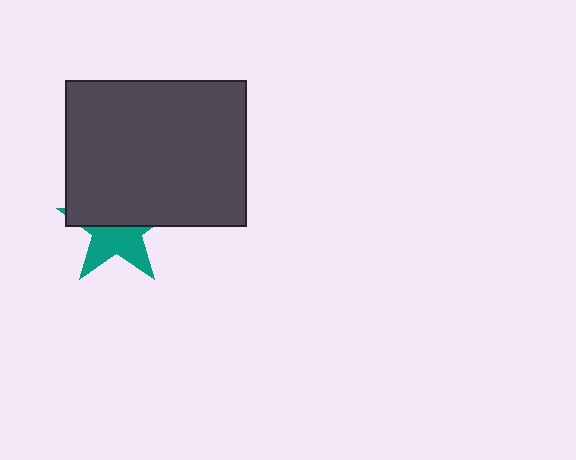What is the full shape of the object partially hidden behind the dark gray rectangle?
The partially hidden object is a teal star.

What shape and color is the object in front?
The object in front is a dark gray rectangle.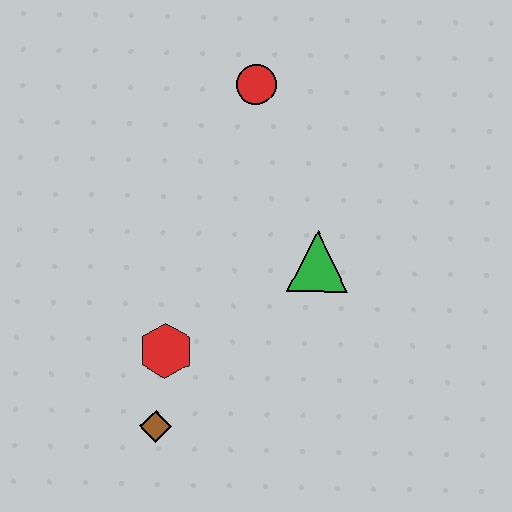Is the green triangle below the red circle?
Yes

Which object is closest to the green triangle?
The red hexagon is closest to the green triangle.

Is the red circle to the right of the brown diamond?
Yes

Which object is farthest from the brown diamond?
The red circle is farthest from the brown diamond.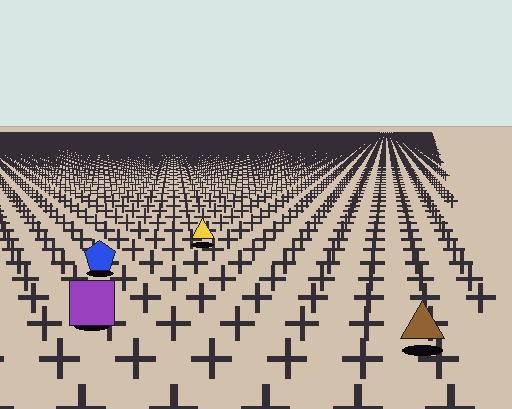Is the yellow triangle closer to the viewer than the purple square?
No. The purple square is closer — you can tell from the texture gradient: the ground texture is coarser near it.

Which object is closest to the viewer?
The brown triangle is closest. The texture marks near it are larger and more spread out.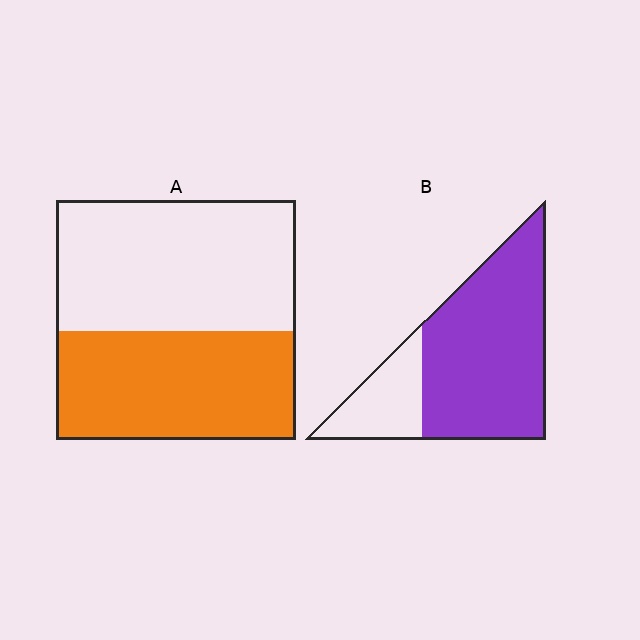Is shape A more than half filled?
No.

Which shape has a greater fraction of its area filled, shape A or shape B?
Shape B.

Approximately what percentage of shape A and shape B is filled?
A is approximately 45% and B is approximately 75%.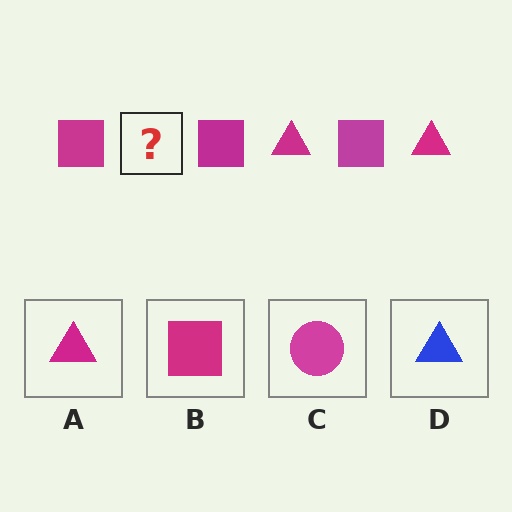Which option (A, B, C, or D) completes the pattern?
A.